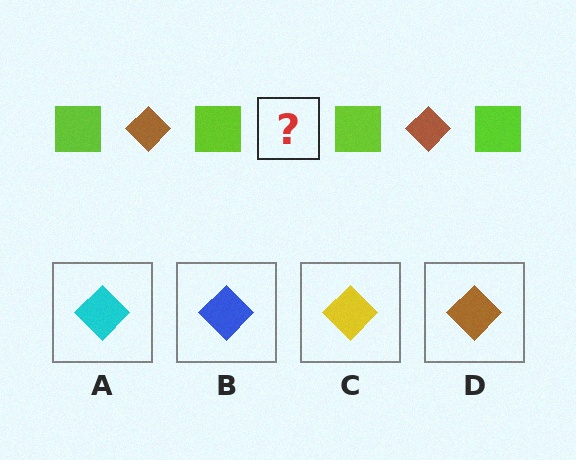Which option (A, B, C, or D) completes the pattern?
D.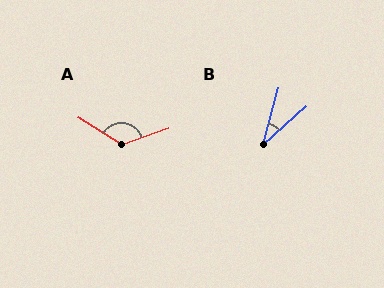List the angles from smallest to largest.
B (34°), A (129°).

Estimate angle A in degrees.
Approximately 129 degrees.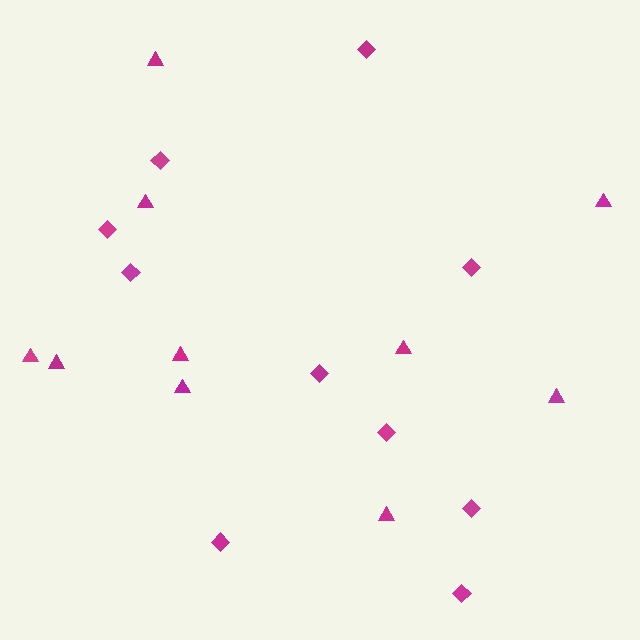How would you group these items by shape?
There are 2 groups: one group of triangles (10) and one group of diamonds (10).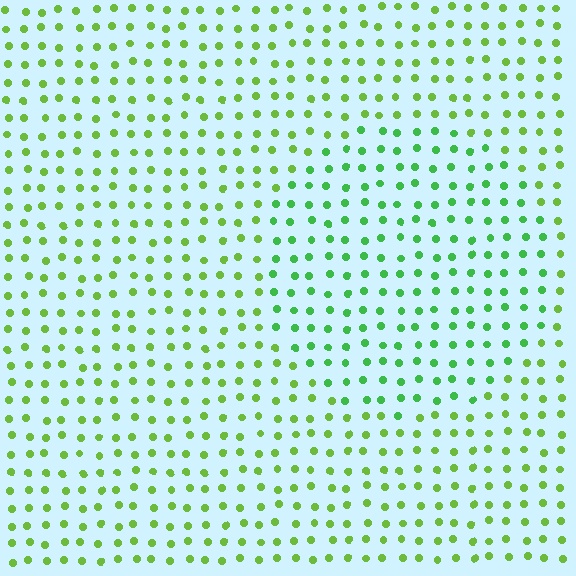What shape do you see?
I see a circle.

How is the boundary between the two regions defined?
The boundary is defined purely by a slight shift in hue (about 29 degrees). Spacing, size, and orientation are identical on both sides.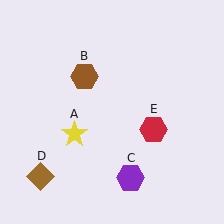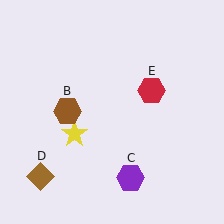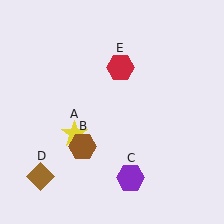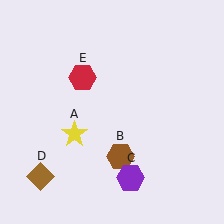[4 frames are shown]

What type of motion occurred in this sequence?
The brown hexagon (object B), red hexagon (object E) rotated counterclockwise around the center of the scene.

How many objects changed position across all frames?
2 objects changed position: brown hexagon (object B), red hexagon (object E).